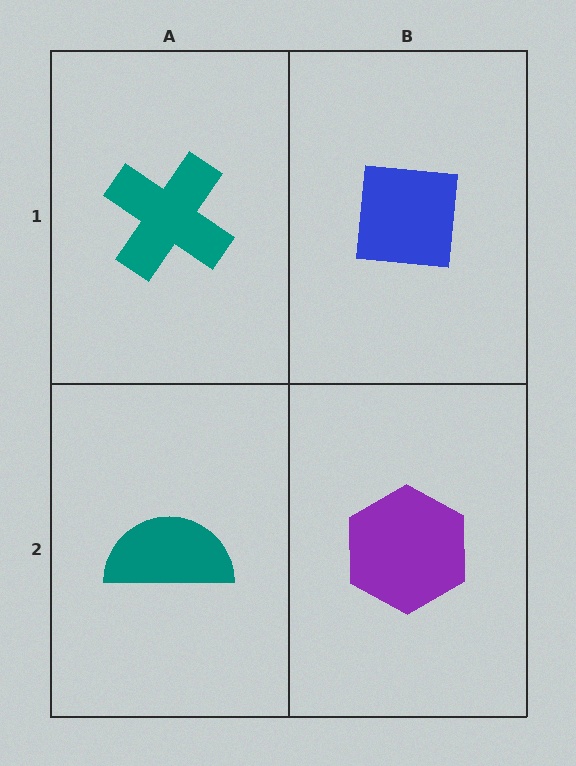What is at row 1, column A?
A teal cross.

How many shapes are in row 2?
2 shapes.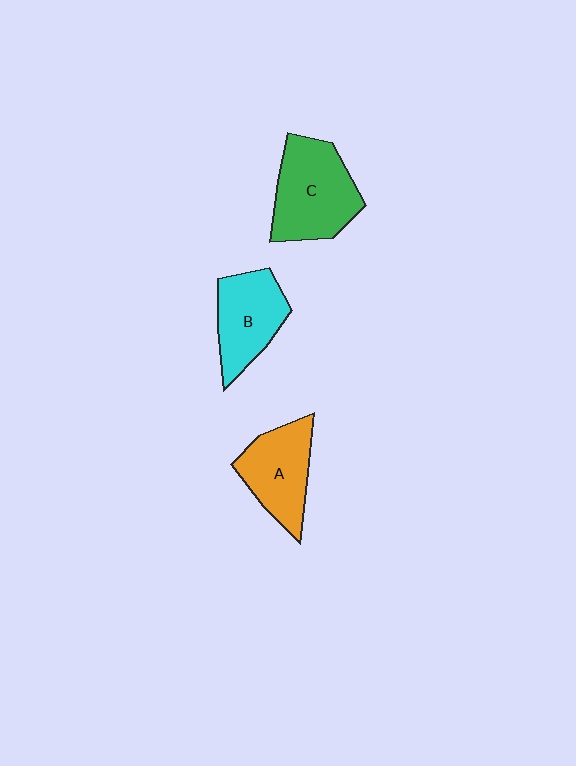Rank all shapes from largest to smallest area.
From largest to smallest: C (green), A (orange), B (cyan).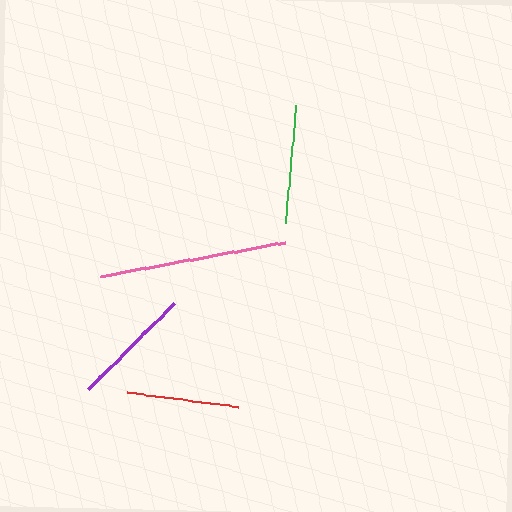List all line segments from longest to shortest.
From longest to shortest: pink, purple, green, red.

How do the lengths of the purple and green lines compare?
The purple and green lines are approximately the same length.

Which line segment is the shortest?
The red line is the shortest at approximately 111 pixels.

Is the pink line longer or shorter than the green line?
The pink line is longer than the green line.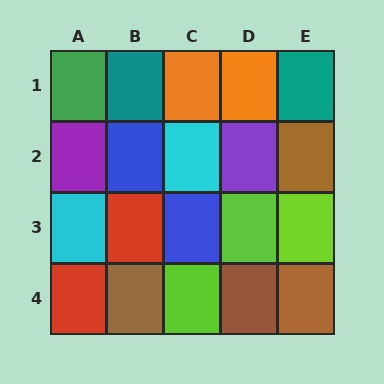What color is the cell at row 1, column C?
Orange.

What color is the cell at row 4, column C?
Lime.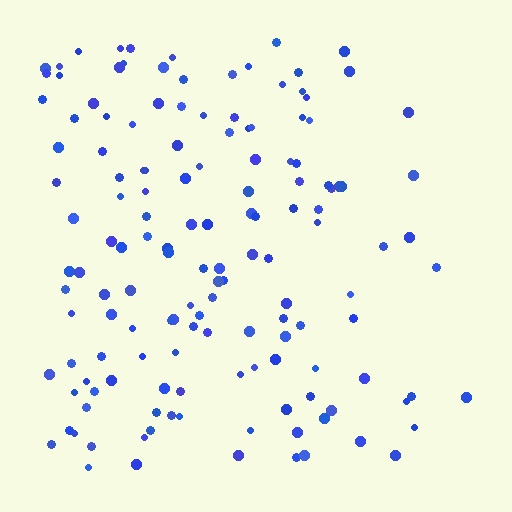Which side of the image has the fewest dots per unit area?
The right.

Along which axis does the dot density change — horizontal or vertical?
Horizontal.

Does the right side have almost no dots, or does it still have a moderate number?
Still a moderate number, just noticeably fewer than the left.